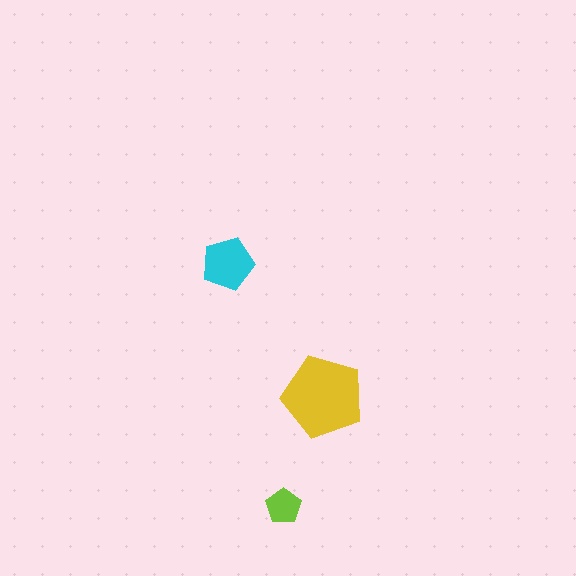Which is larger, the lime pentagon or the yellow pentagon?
The yellow one.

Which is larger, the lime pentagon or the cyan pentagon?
The cyan one.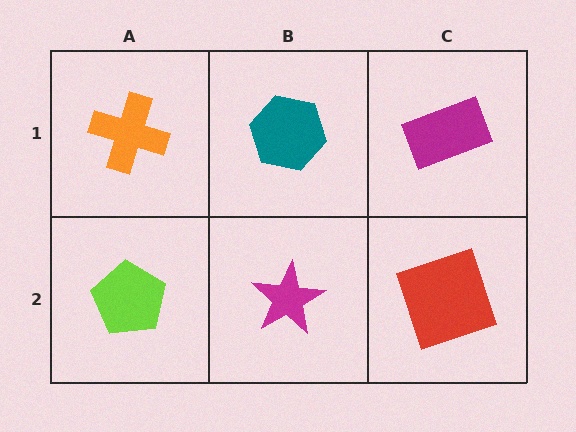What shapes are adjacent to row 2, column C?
A magenta rectangle (row 1, column C), a magenta star (row 2, column B).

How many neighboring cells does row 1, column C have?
2.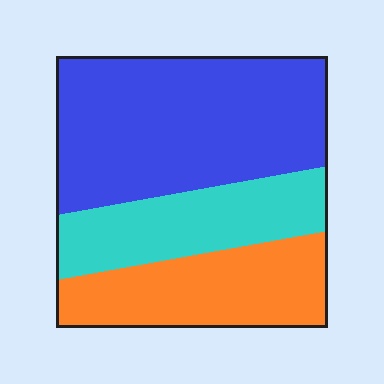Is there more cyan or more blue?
Blue.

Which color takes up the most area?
Blue, at roughly 50%.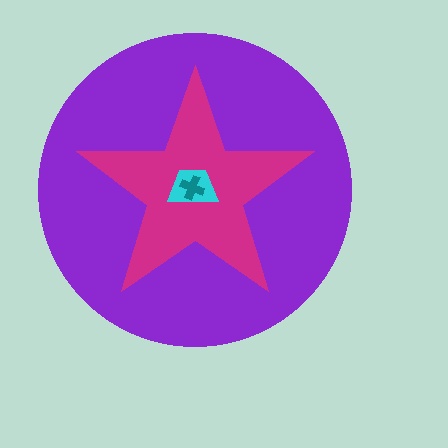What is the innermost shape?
The teal cross.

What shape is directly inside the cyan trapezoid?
The teal cross.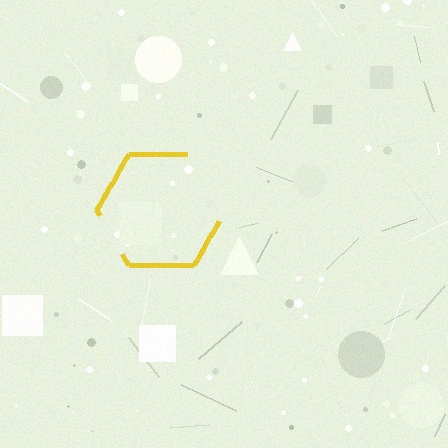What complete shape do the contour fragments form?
The contour fragments form a hexagon.